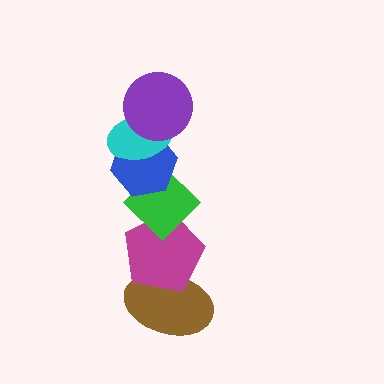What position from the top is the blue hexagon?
The blue hexagon is 3rd from the top.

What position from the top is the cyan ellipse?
The cyan ellipse is 2nd from the top.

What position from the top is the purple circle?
The purple circle is 1st from the top.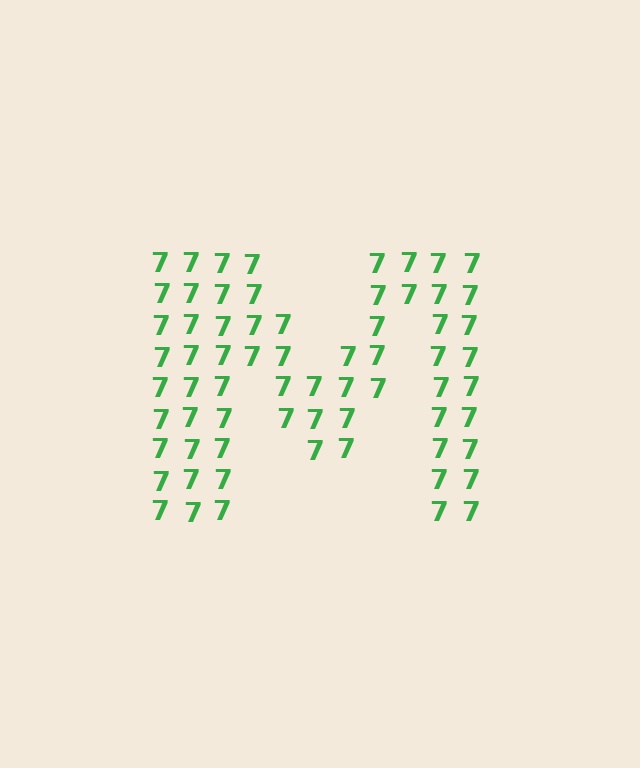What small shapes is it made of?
It is made of small digit 7's.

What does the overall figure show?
The overall figure shows the letter M.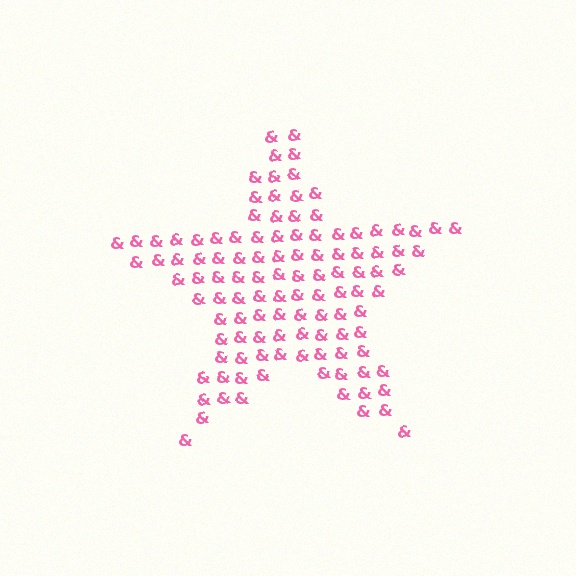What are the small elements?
The small elements are ampersands.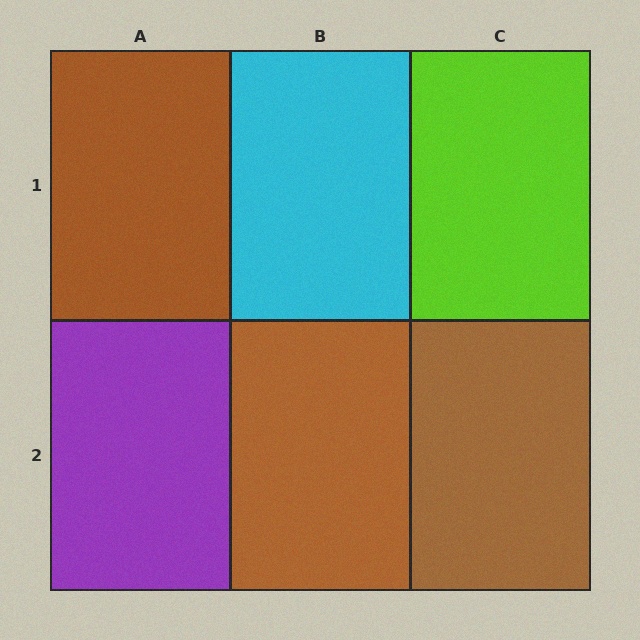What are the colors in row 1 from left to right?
Brown, cyan, lime.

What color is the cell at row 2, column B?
Brown.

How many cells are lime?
1 cell is lime.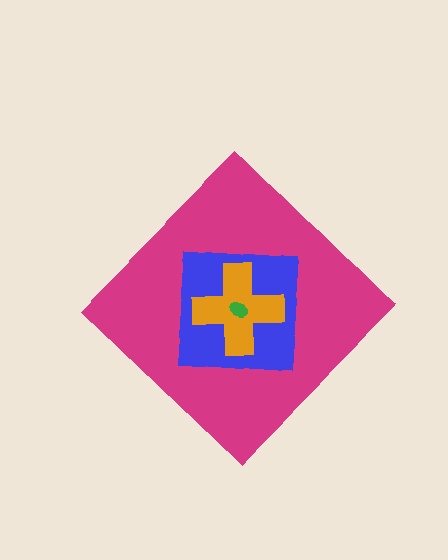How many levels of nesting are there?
4.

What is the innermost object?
The green ellipse.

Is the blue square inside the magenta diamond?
Yes.